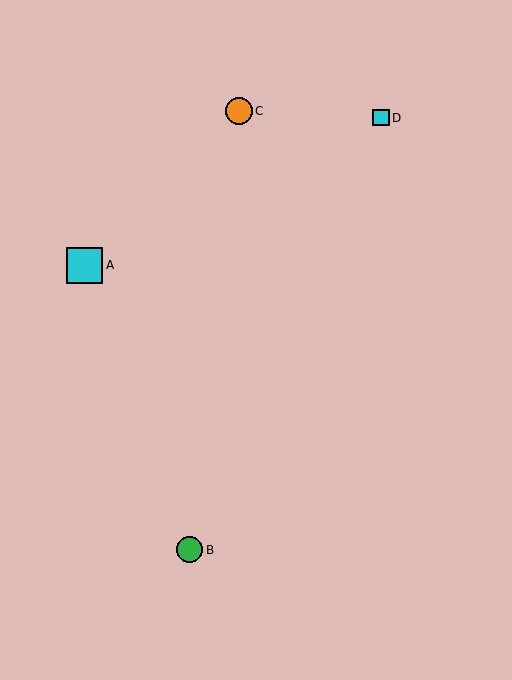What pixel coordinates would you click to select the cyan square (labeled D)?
Click at (381, 118) to select the cyan square D.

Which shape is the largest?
The cyan square (labeled A) is the largest.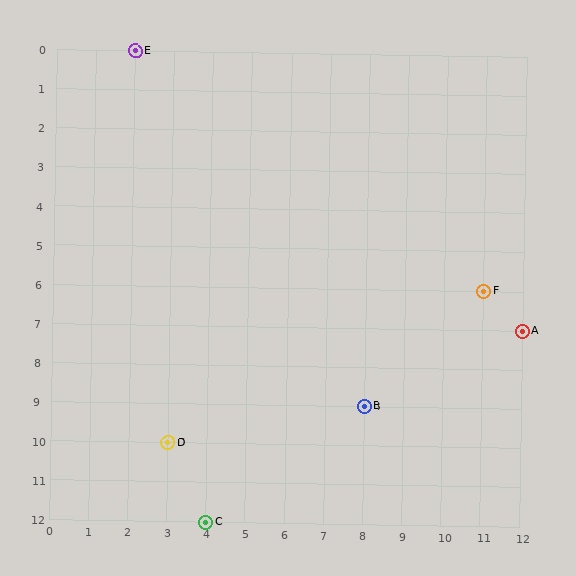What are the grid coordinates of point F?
Point F is at grid coordinates (11, 6).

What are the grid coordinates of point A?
Point A is at grid coordinates (12, 7).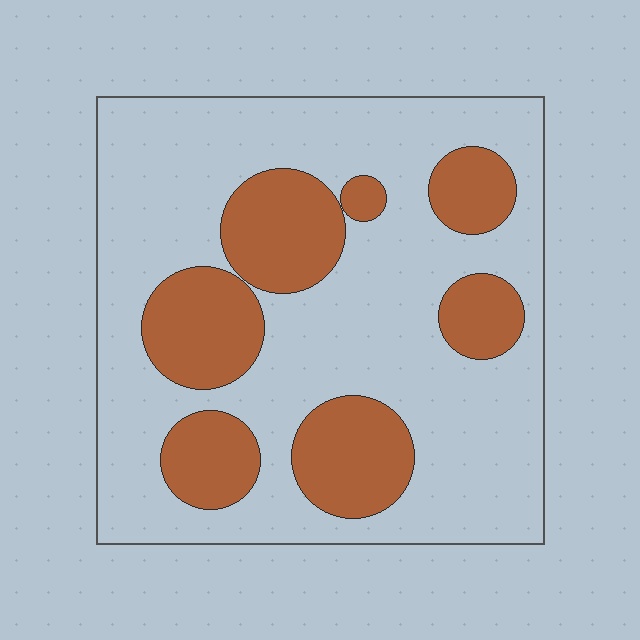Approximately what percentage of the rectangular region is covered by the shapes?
Approximately 30%.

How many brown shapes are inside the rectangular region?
7.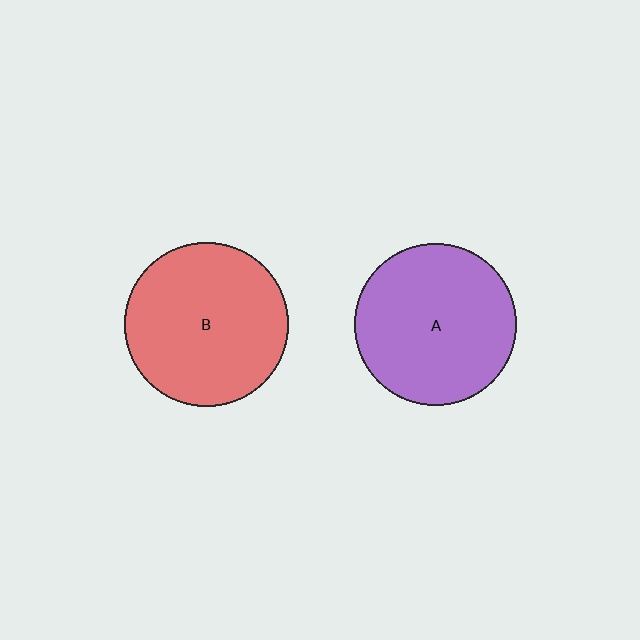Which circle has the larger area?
Circle B (red).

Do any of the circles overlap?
No, none of the circles overlap.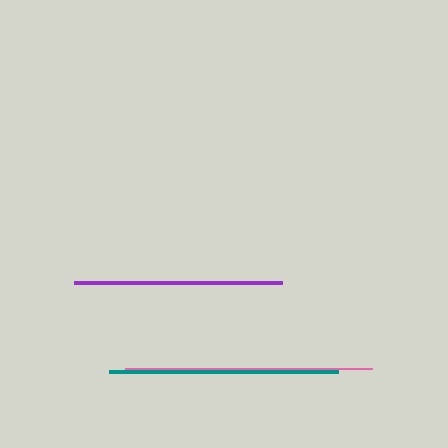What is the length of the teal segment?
The teal segment is approximately 229 pixels long.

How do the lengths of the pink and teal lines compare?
The pink and teal lines are approximately the same length.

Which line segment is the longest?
The pink line is the longest at approximately 247 pixels.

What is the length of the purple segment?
The purple segment is approximately 209 pixels long.